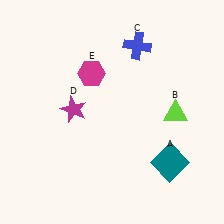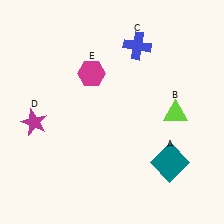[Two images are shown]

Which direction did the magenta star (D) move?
The magenta star (D) moved left.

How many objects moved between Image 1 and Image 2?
1 object moved between the two images.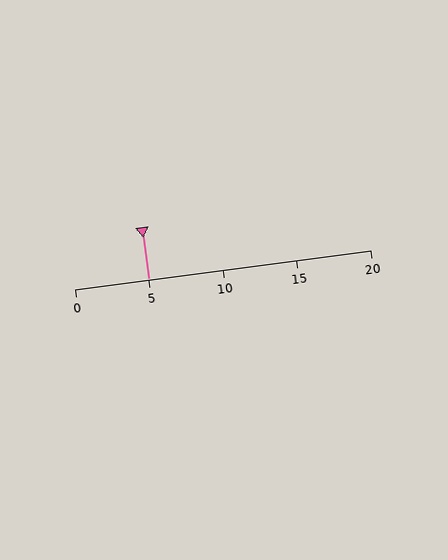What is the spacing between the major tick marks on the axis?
The major ticks are spaced 5 apart.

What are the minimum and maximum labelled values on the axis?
The axis runs from 0 to 20.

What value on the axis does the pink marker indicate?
The marker indicates approximately 5.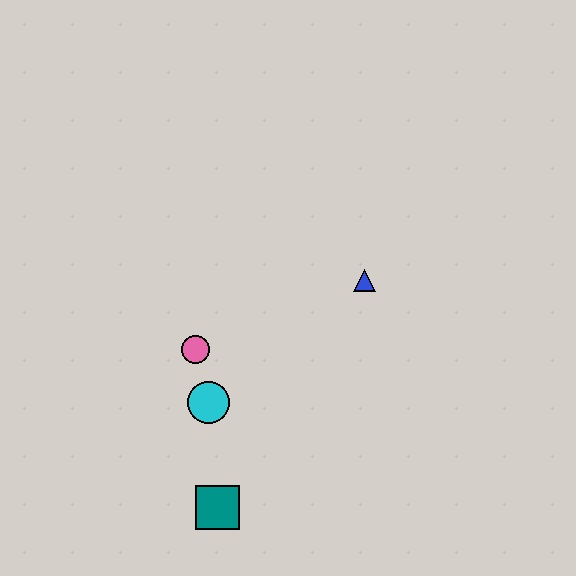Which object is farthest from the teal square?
The blue triangle is farthest from the teal square.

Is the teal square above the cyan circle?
No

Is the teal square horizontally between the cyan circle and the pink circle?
No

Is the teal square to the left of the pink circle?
No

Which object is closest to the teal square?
The cyan circle is closest to the teal square.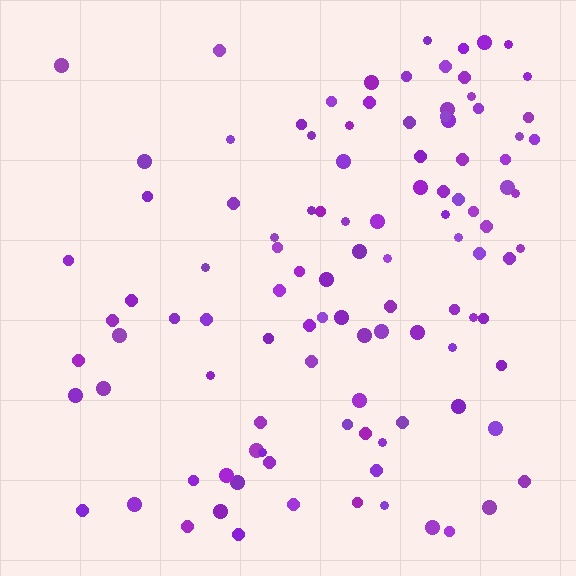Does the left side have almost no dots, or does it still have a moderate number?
Still a moderate number, just noticeably fewer than the right.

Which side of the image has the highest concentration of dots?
The right.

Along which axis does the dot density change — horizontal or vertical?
Horizontal.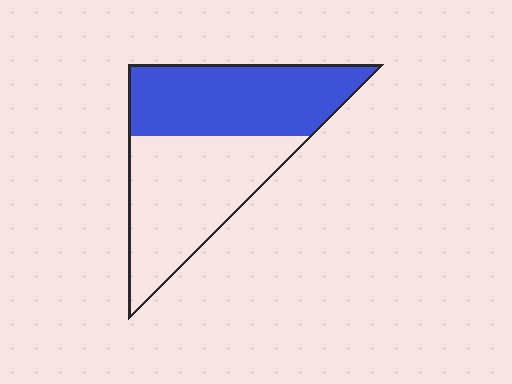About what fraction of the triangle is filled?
About one half (1/2).